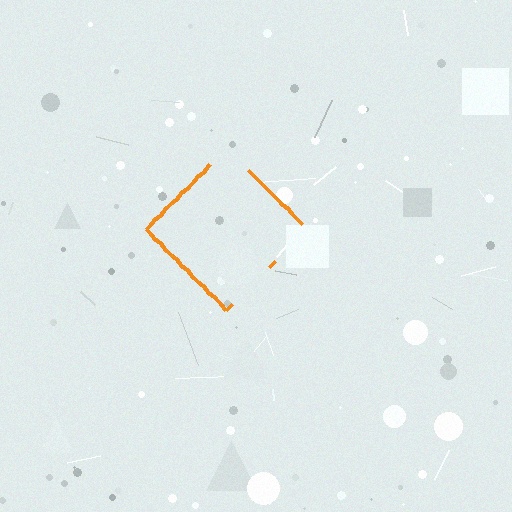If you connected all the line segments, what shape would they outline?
They would outline a diamond.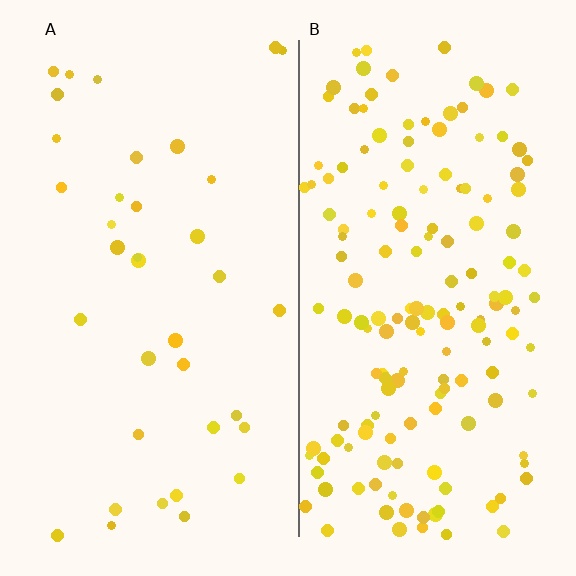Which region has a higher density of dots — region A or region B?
B (the right).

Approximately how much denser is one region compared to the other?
Approximately 4.3× — region B over region A.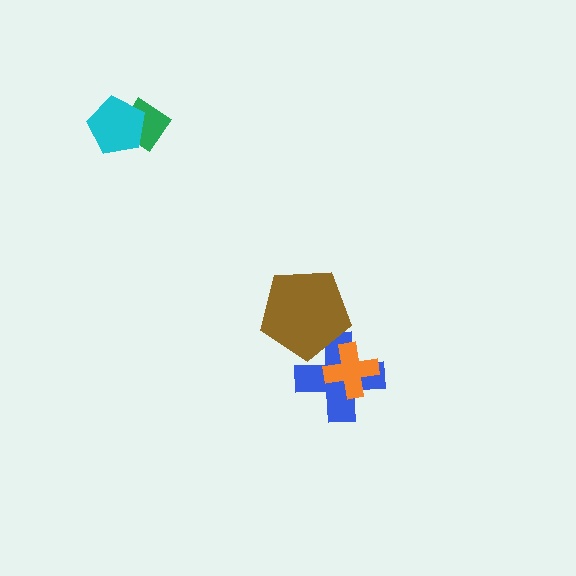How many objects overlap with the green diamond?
1 object overlaps with the green diamond.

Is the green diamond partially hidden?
Yes, it is partially covered by another shape.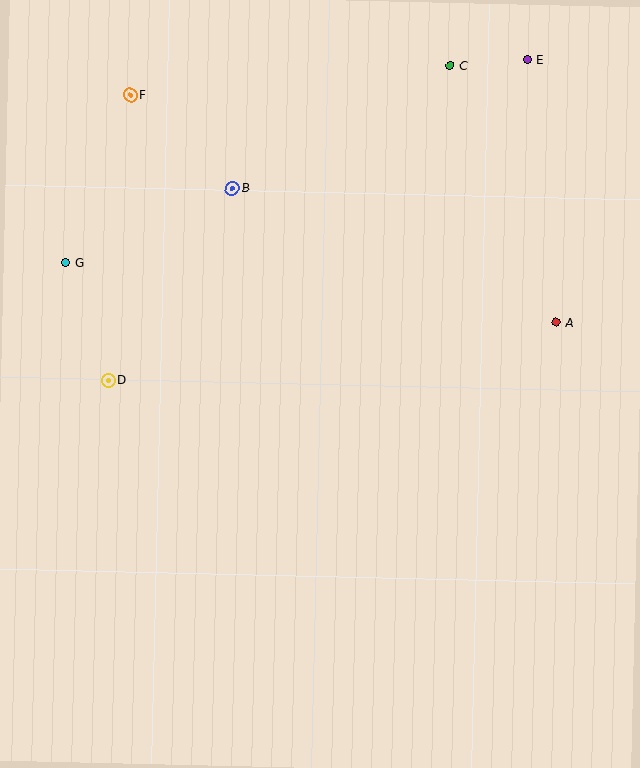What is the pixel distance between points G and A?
The distance between G and A is 494 pixels.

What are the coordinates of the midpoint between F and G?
The midpoint between F and G is at (98, 179).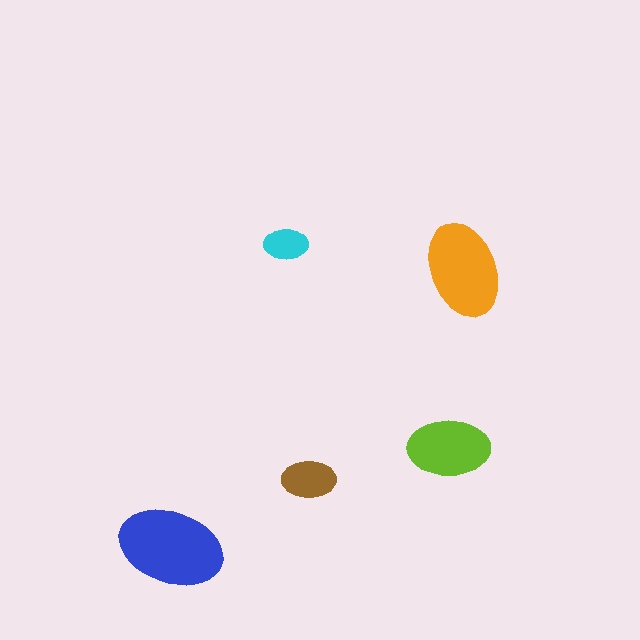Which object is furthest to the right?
The orange ellipse is rightmost.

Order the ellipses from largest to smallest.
the blue one, the orange one, the lime one, the brown one, the cyan one.